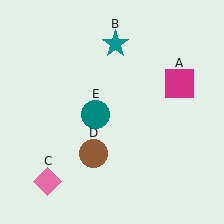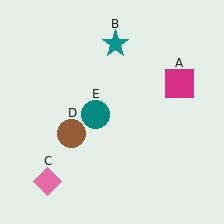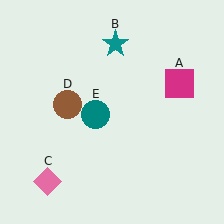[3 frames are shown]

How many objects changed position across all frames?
1 object changed position: brown circle (object D).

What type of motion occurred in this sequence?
The brown circle (object D) rotated clockwise around the center of the scene.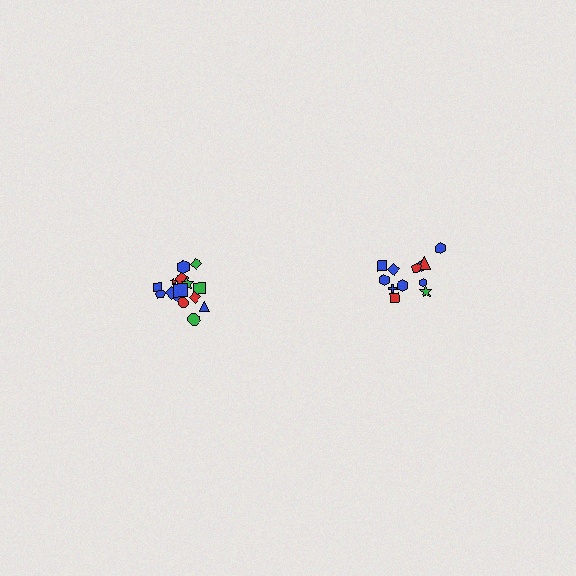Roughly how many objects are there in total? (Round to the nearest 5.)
Roughly 25 objects in total.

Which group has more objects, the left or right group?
The left group.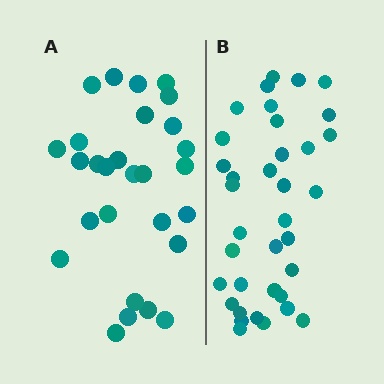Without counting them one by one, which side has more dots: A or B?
Region B (the right region) has more dots.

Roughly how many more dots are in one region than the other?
Region B has roughly 8 or so more dots than region A.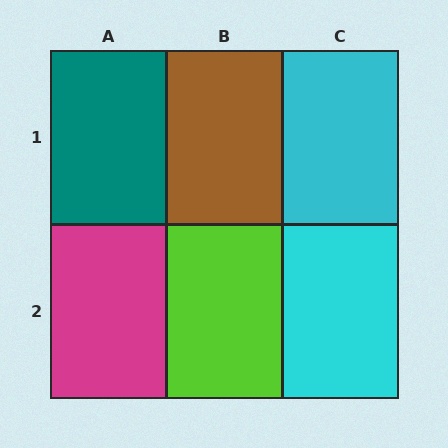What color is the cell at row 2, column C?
Cyan.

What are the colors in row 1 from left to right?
Teal, brown, cyan.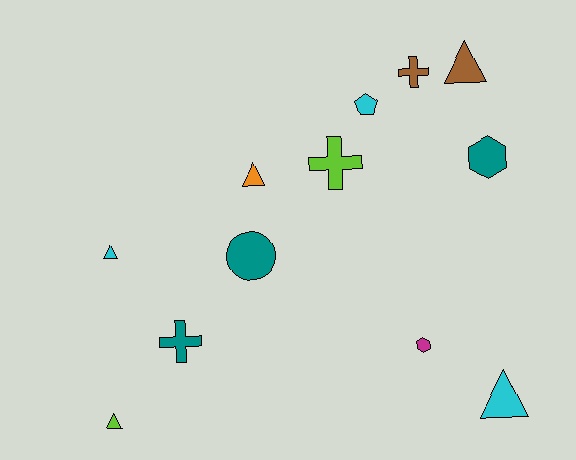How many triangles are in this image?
There are 5 triangles.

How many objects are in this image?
There are 12 objects.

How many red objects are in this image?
There are no red objects.